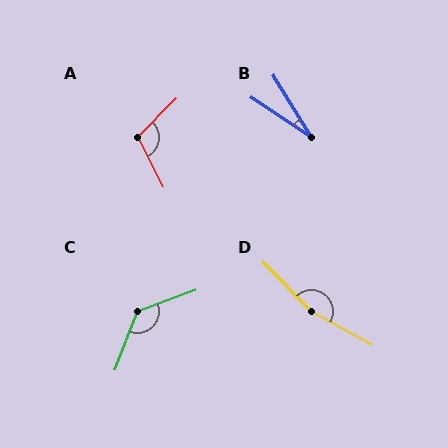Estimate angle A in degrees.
Approximately 108 degrees.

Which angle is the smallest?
B, at approximately 25 degrees.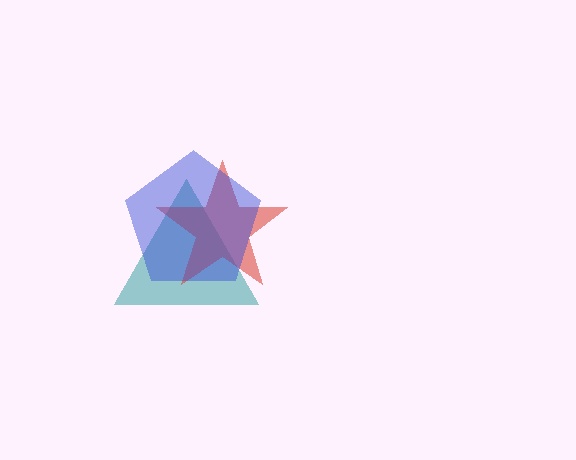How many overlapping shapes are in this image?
There are 3 overlapping shapes in the image.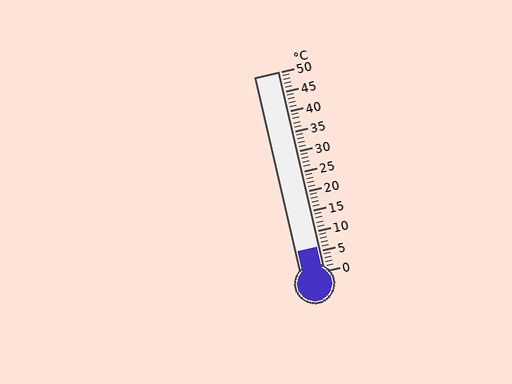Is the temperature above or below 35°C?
The temperature is below 35°C.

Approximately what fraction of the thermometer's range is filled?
The thermometer is filled to approximately 10% of its range.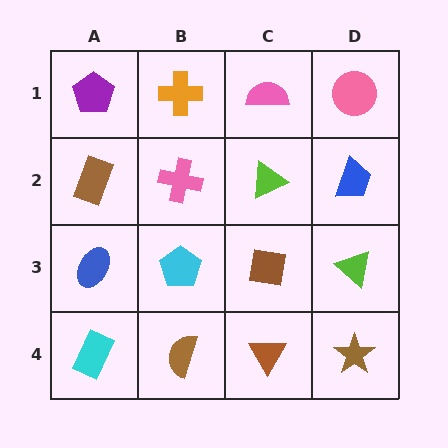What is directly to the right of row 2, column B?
A lime triangle.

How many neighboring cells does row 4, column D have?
2.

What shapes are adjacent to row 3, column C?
A lime triangle (row 2, column C), a brown triangle (row 4, column C), a cyan pentagon (row 3, column B), a lime triangle (row 3, column D).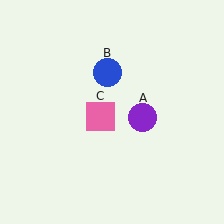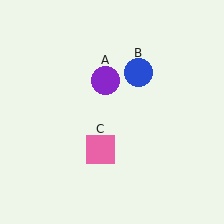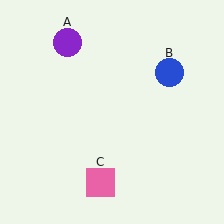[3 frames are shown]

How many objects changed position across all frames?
3 objects changed position: purple circle (object A), blue circle (object B), pink square (object C).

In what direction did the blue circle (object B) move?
The blue circle (object B) moved right.